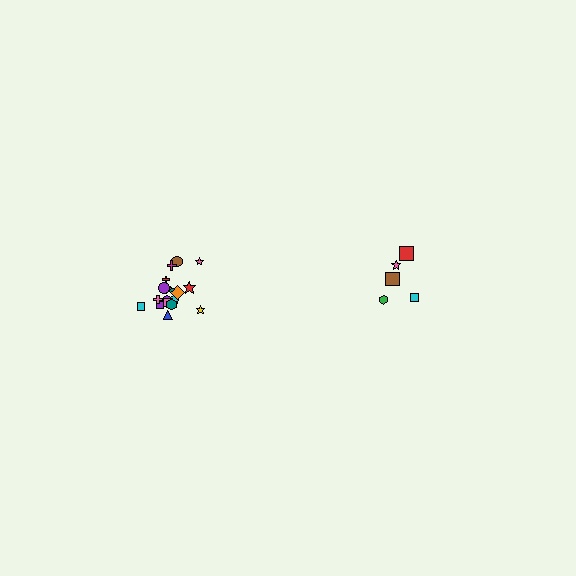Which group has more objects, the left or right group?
The left group.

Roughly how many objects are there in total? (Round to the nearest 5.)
Roughly 25 objects in total.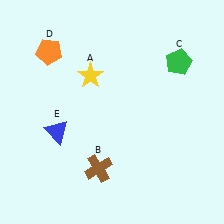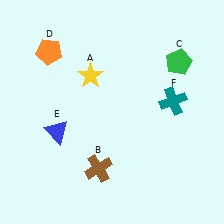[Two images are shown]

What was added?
A teal cross (F) was added in Image 2.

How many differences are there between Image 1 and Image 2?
There is 1 difference between the two images.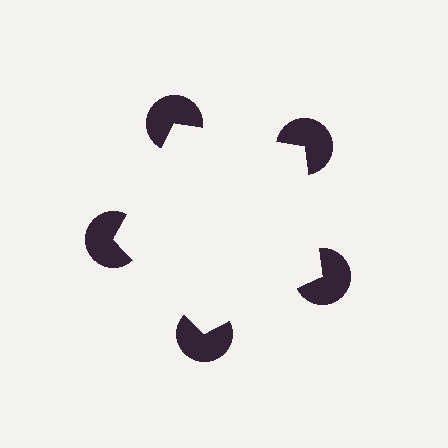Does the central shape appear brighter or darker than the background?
It typically appears slightly brighter than the background, even though no actual brightness change is drawn.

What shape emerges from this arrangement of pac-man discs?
An illusory pentagon — its edges are inferred from the aligned wedge cuts in the pac-man discs, not physically drawn.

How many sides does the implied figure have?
5 sides.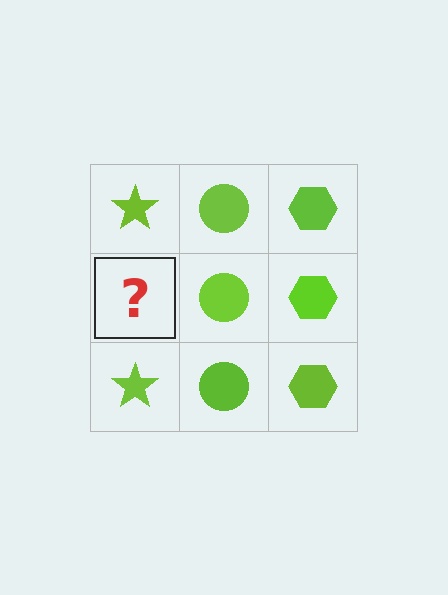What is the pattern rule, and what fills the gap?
The rule is that each column has a consistent shape. The gap should be filled with a lime star.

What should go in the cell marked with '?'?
The missing cell should contain a lime star.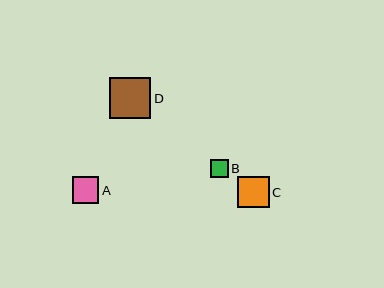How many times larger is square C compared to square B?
Square C is approximately 1.8 times the size of square B.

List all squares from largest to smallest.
From largest to smallest: D, C, A, B.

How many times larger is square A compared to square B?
Square A is approximately 1.5 times the size of square B.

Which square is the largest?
Square D is the largest with a size of approximately 41 pixels.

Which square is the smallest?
Square B is the smallest with a size of approximately 17 pixels.